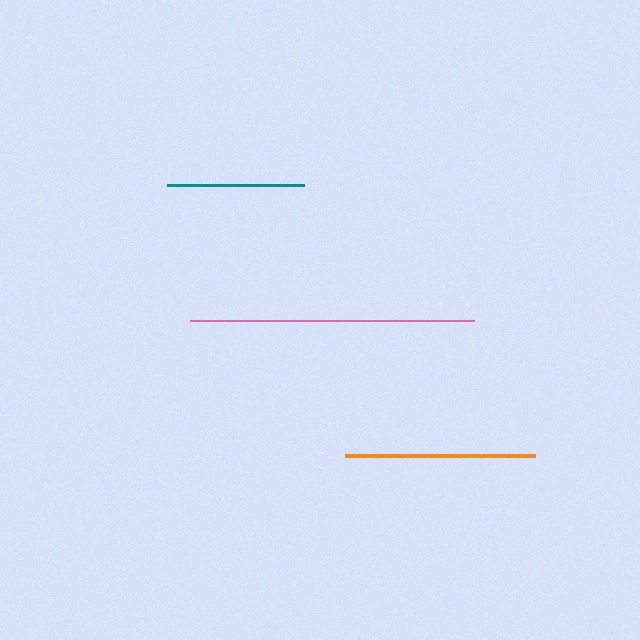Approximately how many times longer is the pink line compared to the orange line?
The pink line is approximately 1.5 times the length of the orange line.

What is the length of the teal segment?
The teal segment is approximately 138 pixels long.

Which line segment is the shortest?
The teal line is the shortest at approximately 138 pixels.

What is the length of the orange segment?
The orange segment is approximately 190 pixels long.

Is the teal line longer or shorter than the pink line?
The pink line is longer than the teal line.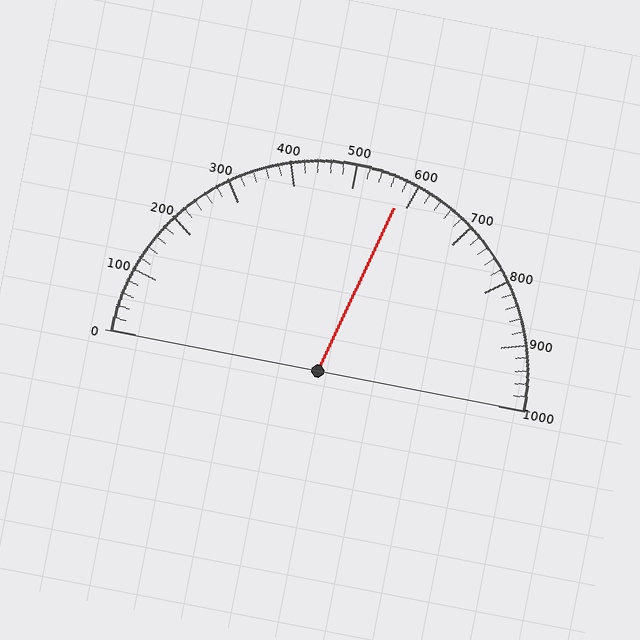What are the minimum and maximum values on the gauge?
The gauge ranges from 0 to 1000.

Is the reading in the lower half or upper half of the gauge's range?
The reading is in the upper half of the range (0 to 1000).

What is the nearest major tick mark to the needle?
The nearest major tick mark is 600.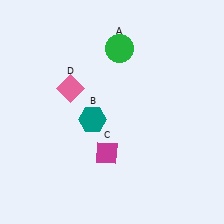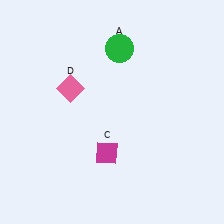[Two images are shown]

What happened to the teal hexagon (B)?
The teal hexagon (B) was removed in Image 2. It was in the bottom-left area of Image 1.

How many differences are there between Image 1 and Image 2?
There is 1 difference between the two images.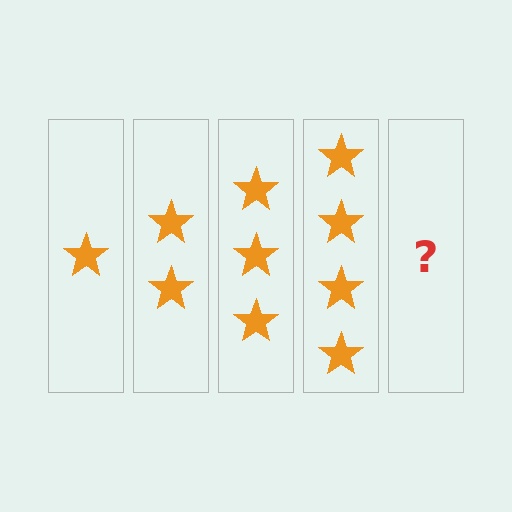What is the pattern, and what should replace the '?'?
The pattern is that each step adds one more star. The '?' should be 5 stars.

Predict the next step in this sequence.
The next step is 5 stars.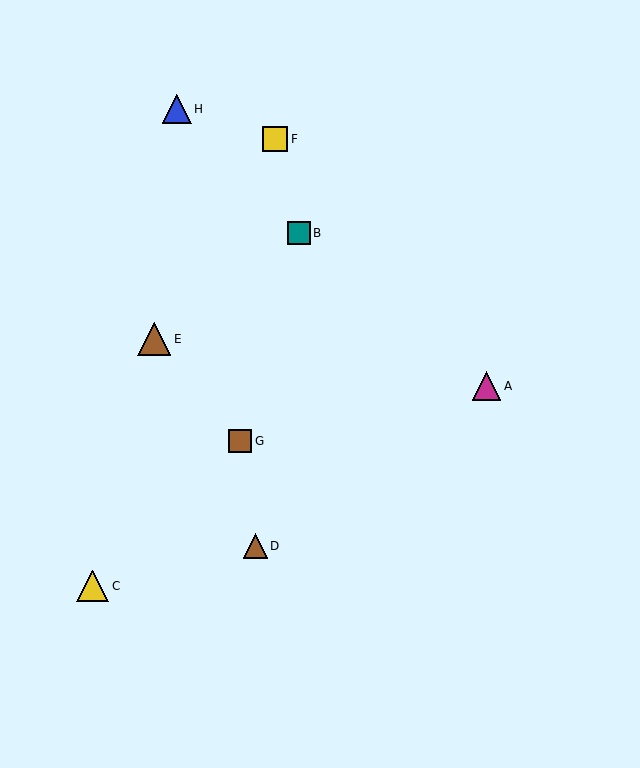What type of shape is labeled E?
Shape E is a brown triangle.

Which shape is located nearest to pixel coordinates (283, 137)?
The yellow square (labeled F) at (275, 139) is nearest to that location.